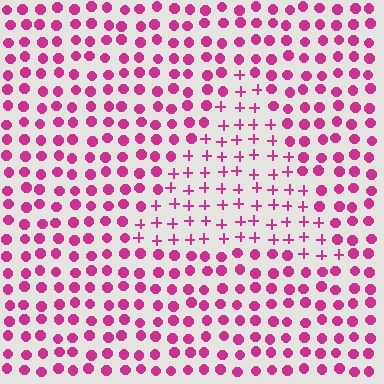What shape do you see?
I see a triangle.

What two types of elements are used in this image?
The image uses plus signs inside the triangle region and circles outside it.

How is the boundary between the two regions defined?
The boundary is defined by a change in element shape: plus signs inside vs. circles outside. All elements share the same color and spacing.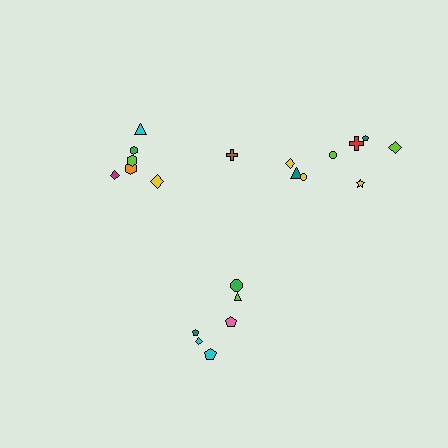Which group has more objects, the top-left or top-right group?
The top-right group.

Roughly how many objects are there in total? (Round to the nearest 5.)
Roughly 20 objects in total.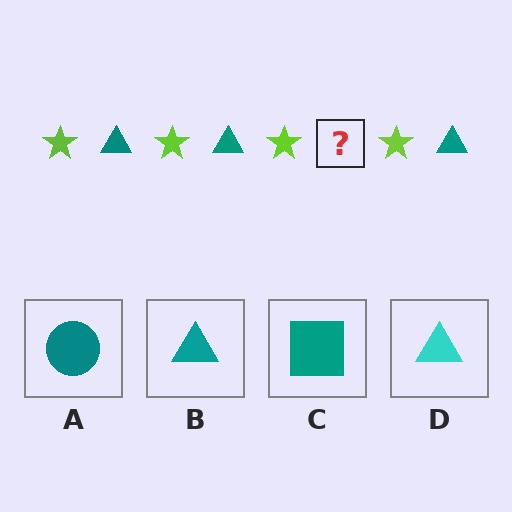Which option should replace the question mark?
Option B.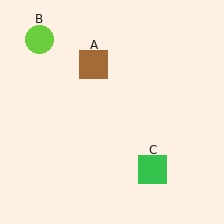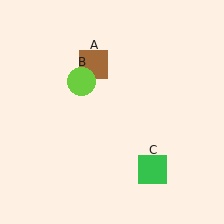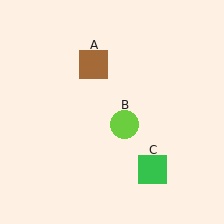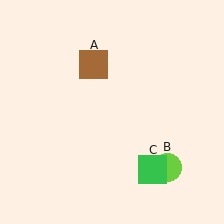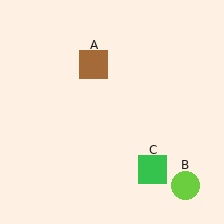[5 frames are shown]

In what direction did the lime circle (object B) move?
The lime circle (object B) moved down and to the right.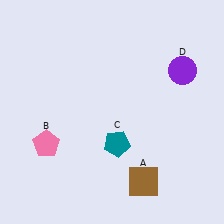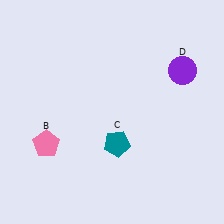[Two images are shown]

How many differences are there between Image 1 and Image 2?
There is 1 difference between the two images.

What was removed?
The brown square (A) was removed in Image 2.